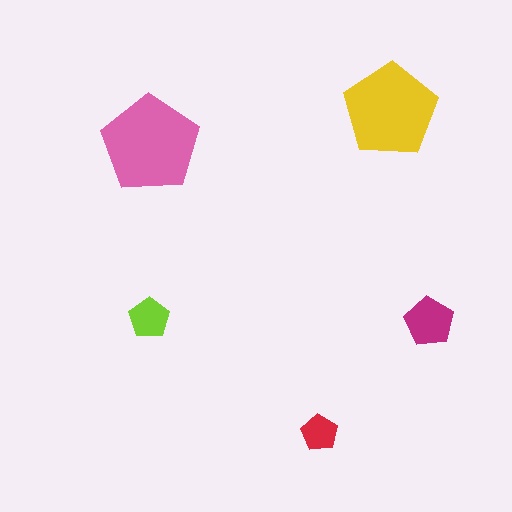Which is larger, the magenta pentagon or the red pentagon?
The magenta one.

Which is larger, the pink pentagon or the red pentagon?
The pink one.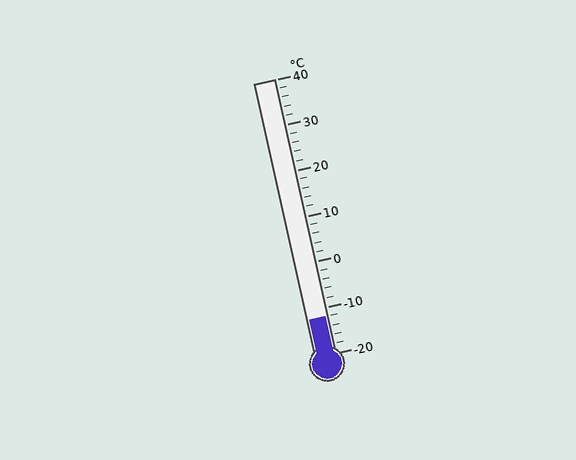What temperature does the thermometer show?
The thermometer shows approximately -12°C.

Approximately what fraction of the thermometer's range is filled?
The thermometer is filled to approximately 15% of its range.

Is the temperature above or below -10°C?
The temperature is below -10°C.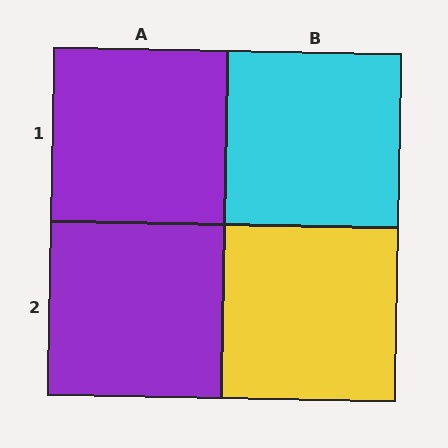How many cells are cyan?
1 cell is cyan.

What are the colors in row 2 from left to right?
Purple, yellow.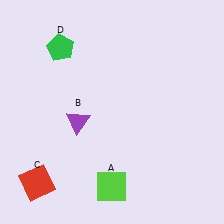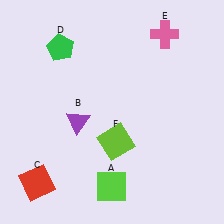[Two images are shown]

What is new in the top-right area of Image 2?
A pink cross (E) was added in the top-right area of Image 2.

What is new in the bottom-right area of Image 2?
A lime square (F) was added in the bottom-right area of Image 2.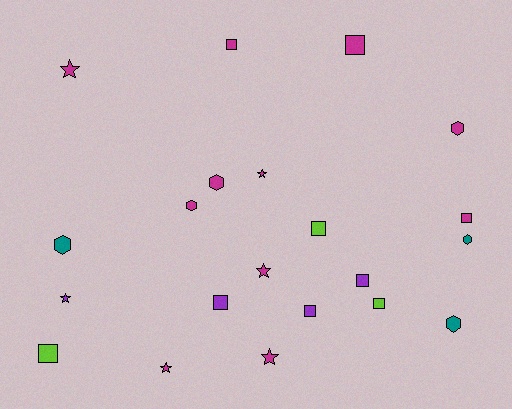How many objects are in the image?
There are 21 objects.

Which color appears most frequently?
Magenta, with 11 objects.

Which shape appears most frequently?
Square, with 9 objects.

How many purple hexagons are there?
There are no purple hexagons.